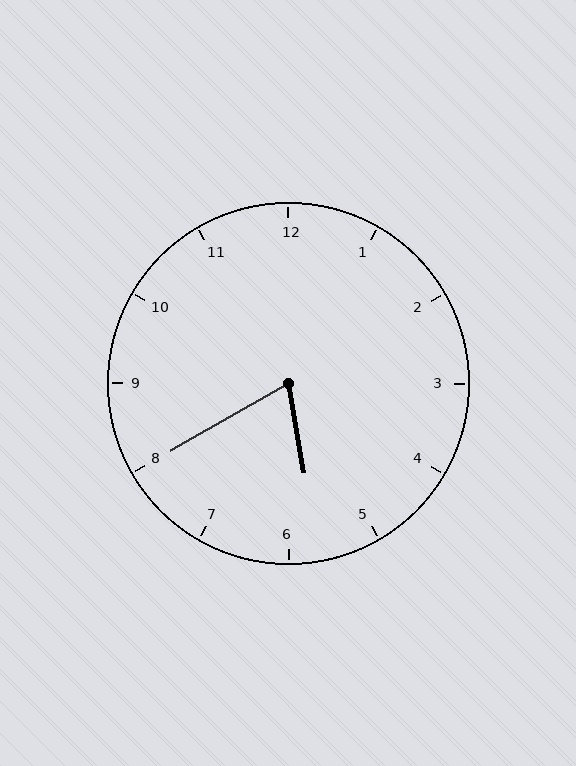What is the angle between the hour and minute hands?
Approximately 70 degrees.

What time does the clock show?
5:40.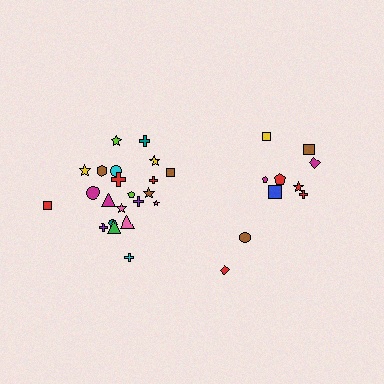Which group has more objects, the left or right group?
The left group.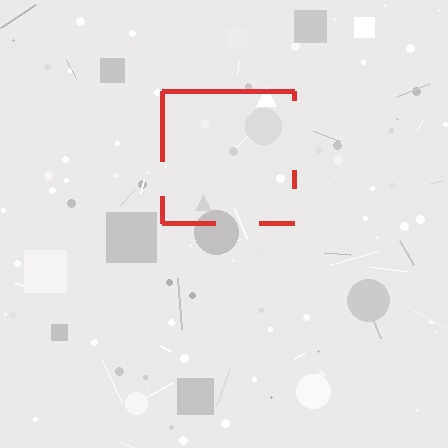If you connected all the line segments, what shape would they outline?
They would outline a square.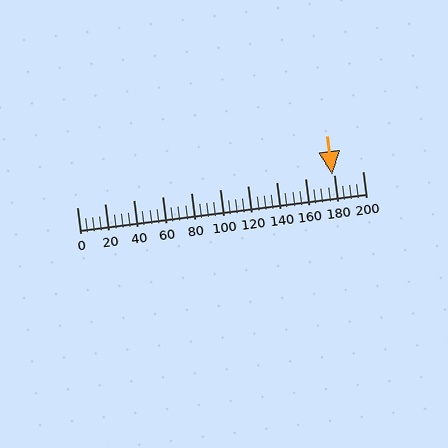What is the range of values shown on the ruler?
The ruler shows values from 0 to 200.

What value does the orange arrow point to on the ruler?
The orange arrow points to approximately 178.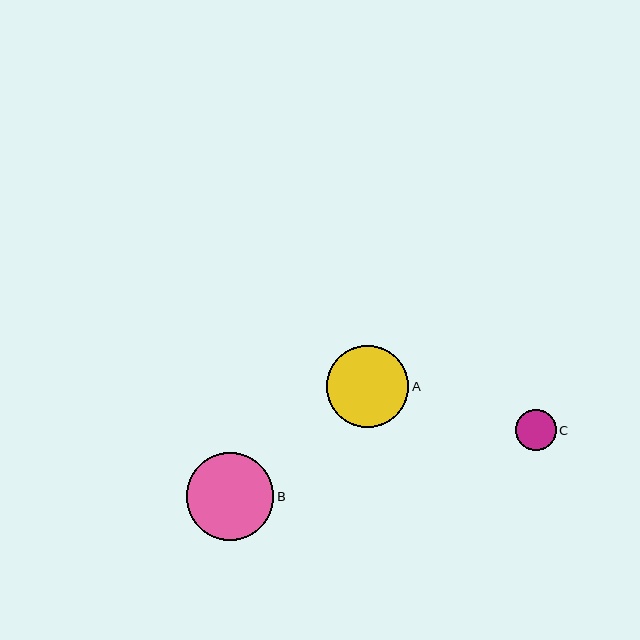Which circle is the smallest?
Circle C is the smallest with a size of approximately 41 pixels.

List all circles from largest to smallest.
From largest to smallest: B, A, C.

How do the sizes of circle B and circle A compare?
Circle B and circle A are approximately the same size.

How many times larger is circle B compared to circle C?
Circle B is approximately 2.1 times the size of circle C.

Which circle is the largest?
Circle B is the largest with a size of approximately 87 pixels.